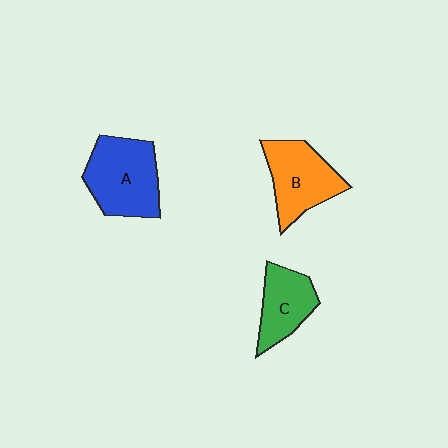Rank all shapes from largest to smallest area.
From largest to smallest: A (blue), B (orange), C (green).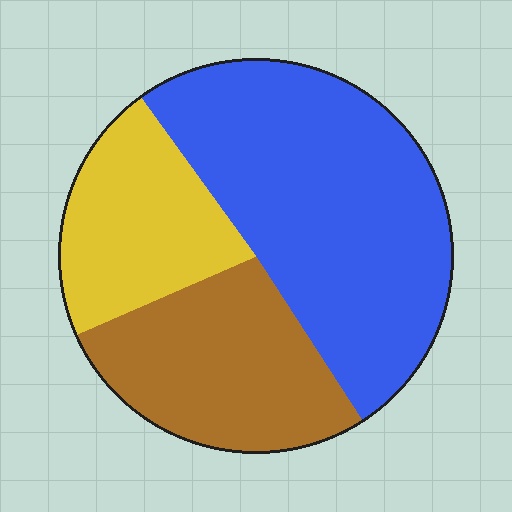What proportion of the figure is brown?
Brown covers 28% of the figure.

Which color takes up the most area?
Blue, at roughly 50%.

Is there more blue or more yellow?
Blue.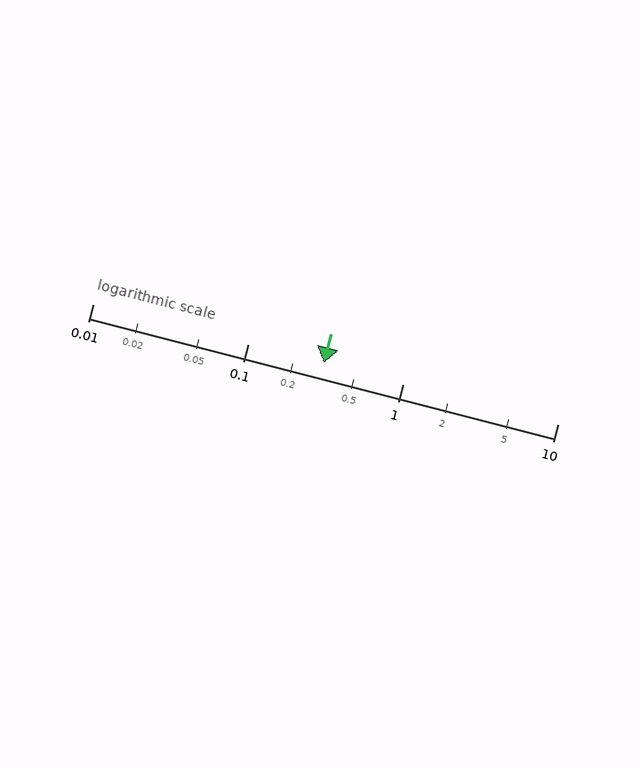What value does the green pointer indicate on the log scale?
The pointer indicates approximately 0.31.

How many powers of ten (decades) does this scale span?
The scale spans 3 decades, from 0.01 to 10.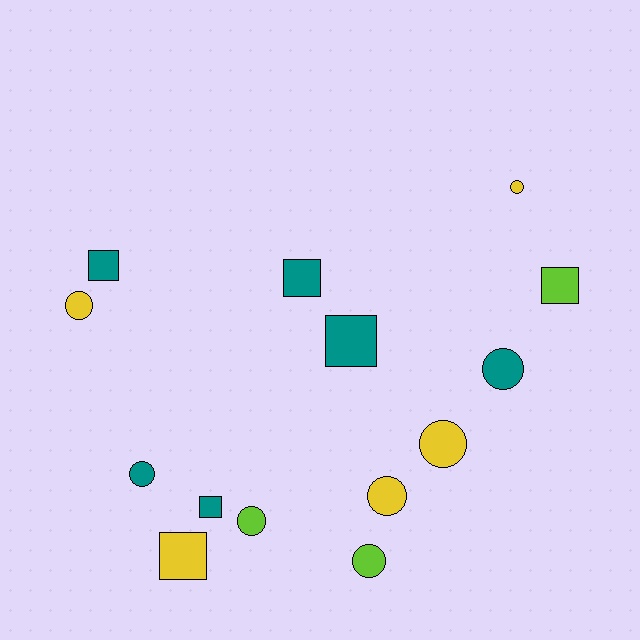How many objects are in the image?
There are 14 objects.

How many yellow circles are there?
There are 4 yellow circles.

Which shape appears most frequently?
Circle, with 8 objects.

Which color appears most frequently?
Teal, with 6 objects.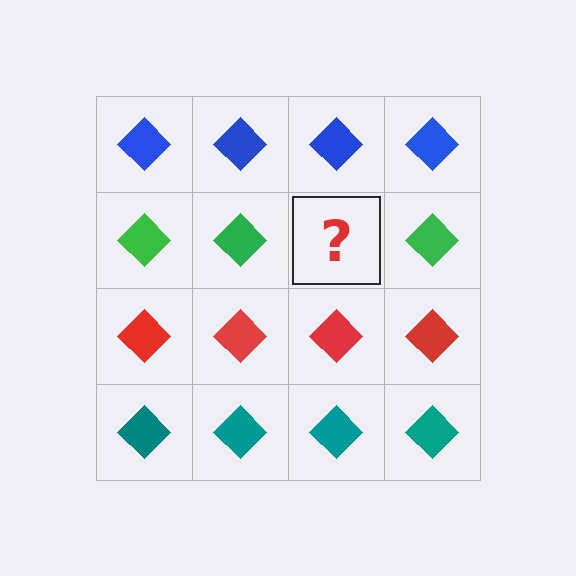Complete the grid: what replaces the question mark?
The question mark should be replaced with a green diamond.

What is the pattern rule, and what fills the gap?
The rule is that each row has a consistent color. The gap should be filled with a green diamond.